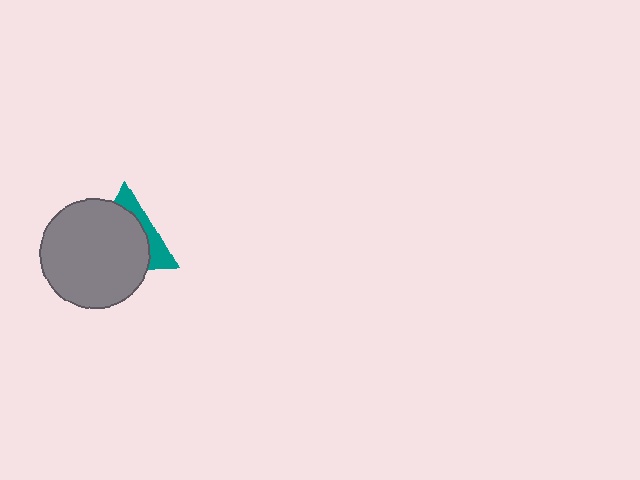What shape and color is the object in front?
The object in front is a gray circle.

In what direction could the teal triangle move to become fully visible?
The teal triangle could move toward the upper-right. That would shift it out from behind the gray circle entirely.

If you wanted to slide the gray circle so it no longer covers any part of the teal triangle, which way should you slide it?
Slide it toward the lower-left — that is the most direct way to separate the two shapes.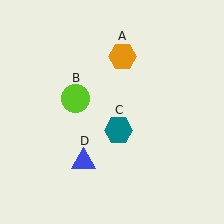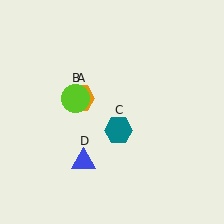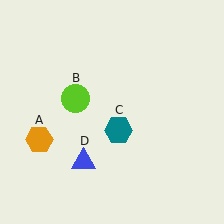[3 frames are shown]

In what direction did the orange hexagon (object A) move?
The orange hexagon (object A) moved down and to the left.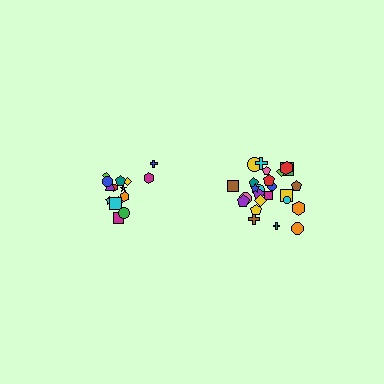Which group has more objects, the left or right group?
The right group.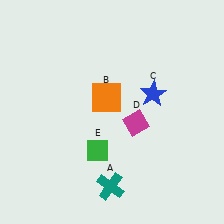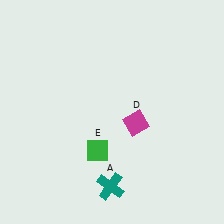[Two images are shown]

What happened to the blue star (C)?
The blue star (C) was removed in Image 2. It was in the top-right area of Image 1.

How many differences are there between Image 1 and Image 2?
There are 2 differences between the two images.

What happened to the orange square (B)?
The orange square (B) was removed in Image 2. It was in the top-left area of Image 1.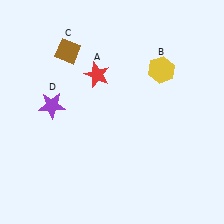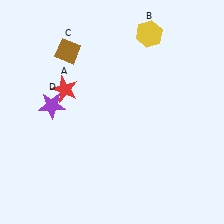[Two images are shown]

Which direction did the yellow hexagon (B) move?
The yellow hexagon (B) moved up.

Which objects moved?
The objects that moved are: the red star (A), the yellow hexagon (B).